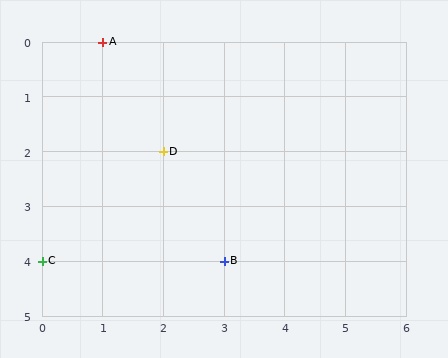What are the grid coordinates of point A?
Point A is at grid coordinates (1, 0).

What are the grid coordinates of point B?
Point B is at grid coordinates (3, 4).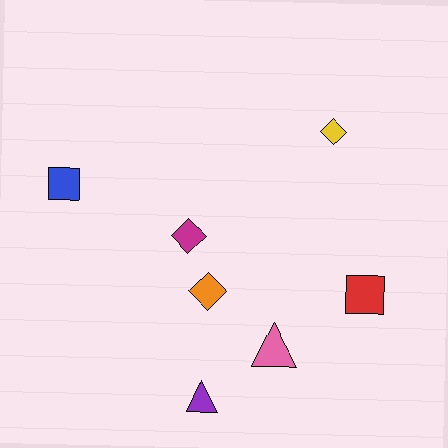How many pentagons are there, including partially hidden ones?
There are no pentagons.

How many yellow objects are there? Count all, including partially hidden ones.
There is 1 yellow object.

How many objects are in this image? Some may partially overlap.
There are 7 objects.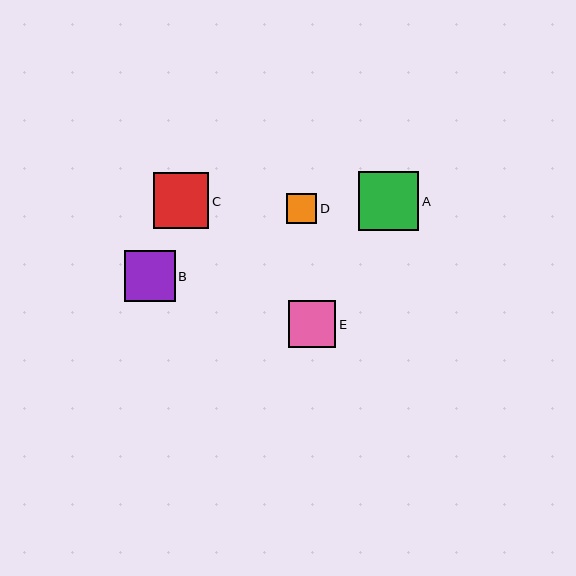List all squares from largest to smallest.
From largest to smallest: A, C, B, E, D.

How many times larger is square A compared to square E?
Square A is approximately 1.3 times the size of square E.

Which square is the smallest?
Square D is the smallest with a size of approximately 30 pixels.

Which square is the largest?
Square A is the largest with a size of approximately 60 pixels.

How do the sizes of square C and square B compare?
Square C and square B are approximately the same size.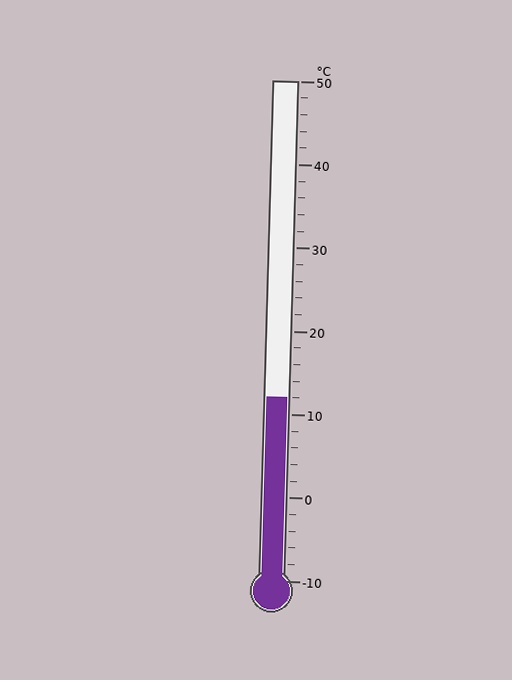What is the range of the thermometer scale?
The thermometer scale ranges from -10°C to 50°C.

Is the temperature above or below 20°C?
The temperature is below 20°C.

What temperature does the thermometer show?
The thermometer shows approximately 12°C.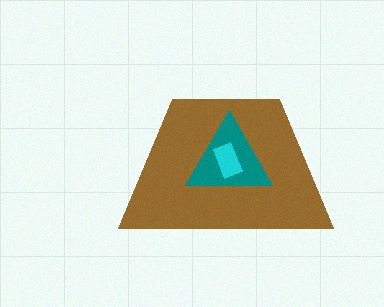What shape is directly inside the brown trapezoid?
The teal triangle.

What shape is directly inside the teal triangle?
The cyan rectangle.